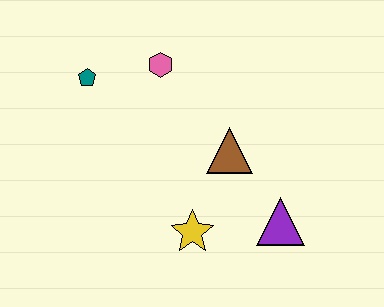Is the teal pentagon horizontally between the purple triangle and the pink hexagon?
No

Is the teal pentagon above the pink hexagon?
No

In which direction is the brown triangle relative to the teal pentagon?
The brown triangle is to the right of the teal pentagon.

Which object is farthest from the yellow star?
The teal pentagon is farthest from the yellow star.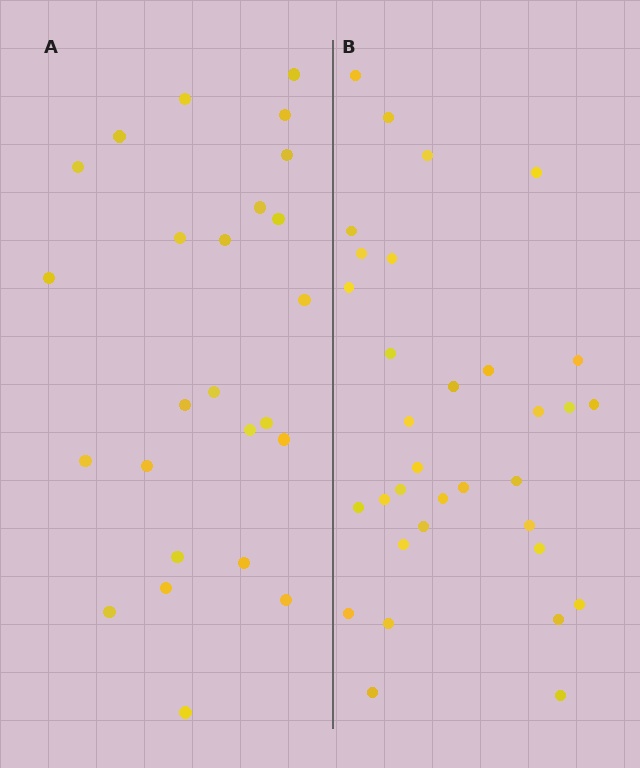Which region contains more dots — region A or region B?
Region B (the right region) has more dots.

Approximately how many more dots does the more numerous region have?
Region B has roughly 8 or so more dots than region A.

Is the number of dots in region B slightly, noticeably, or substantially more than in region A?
Region B has noticeably more, but not dramatically so. The ratio is roughly 1.3 to 1.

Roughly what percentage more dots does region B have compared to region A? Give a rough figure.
About 30% more.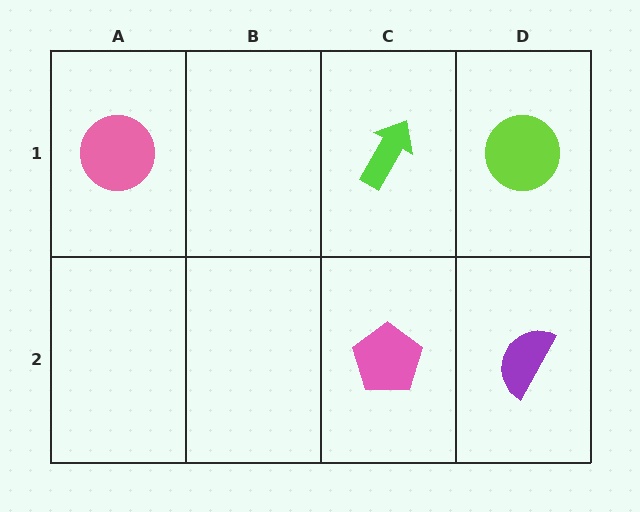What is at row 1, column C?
A lime arrow.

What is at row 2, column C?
A pink pentagon.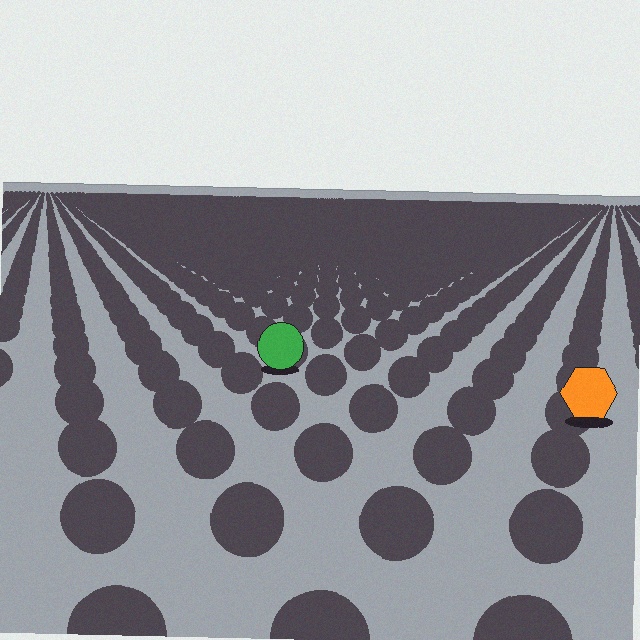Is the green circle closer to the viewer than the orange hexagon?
No. The orange hexagon is closer — you can tell from the texture gradient: the ground texture is coarser near it.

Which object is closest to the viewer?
The orange hexagon is closest. The texture marks near it are larger and more spread out.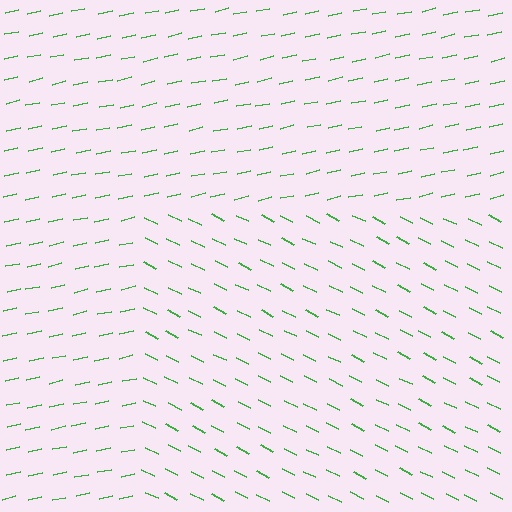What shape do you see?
I see a rectangle.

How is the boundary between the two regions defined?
The boundary is defined purely by a change in line orientation (approximately 39 degrees difference). All lines are the same color and thickness.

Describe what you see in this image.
The image is filled with small green line segments. A rectangle region in the image has lines oriented differently from the surrounding lines, creating a visible texture boundary.